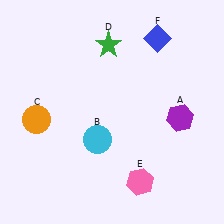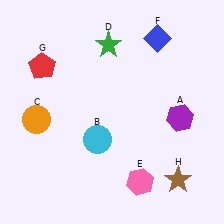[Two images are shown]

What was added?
A red pentagon (G), a brown star (H) were added in Image 2.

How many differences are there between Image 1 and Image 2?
There are 2 differences between the two images.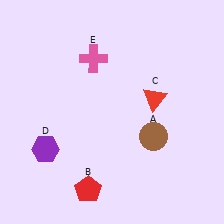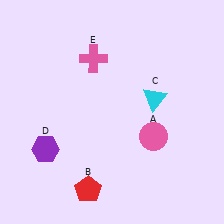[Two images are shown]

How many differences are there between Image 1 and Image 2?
There are 2 differences between the two images.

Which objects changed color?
A changed from brown to pink. C changed from red to cyan.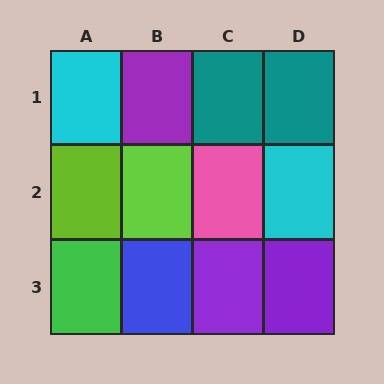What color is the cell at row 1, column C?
Teal.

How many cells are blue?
1 cell is blue.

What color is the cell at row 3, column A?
Green.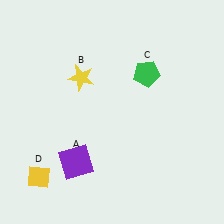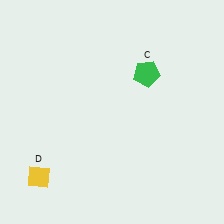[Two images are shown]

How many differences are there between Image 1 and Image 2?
There are 2 differences between the two images.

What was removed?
The yellow star (B), the purple square (A) were removed in Image 2.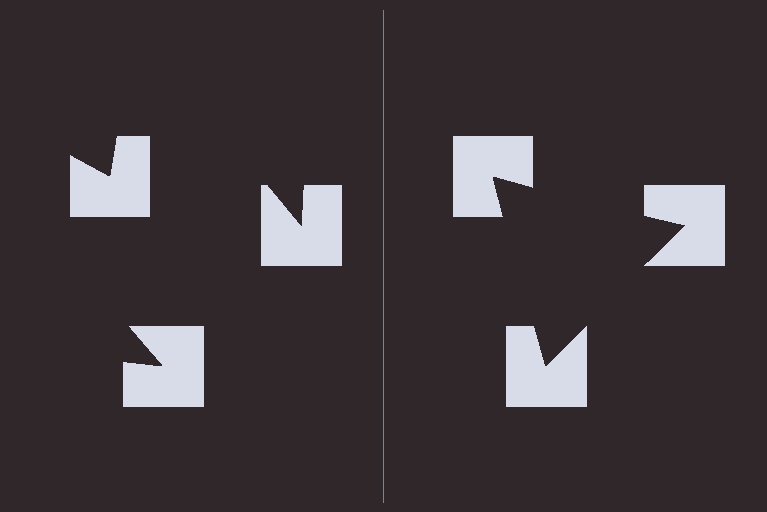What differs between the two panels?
The notched squares are positioned identically on both sides; only the wedge orientations differ. On the right they align to a triangle; on the left they are misaligned.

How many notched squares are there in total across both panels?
6 — 3 on each side.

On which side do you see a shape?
An illusory triangle appears on the right side. On the left side the wedge cuts are rotated, so no coherent shape forms.